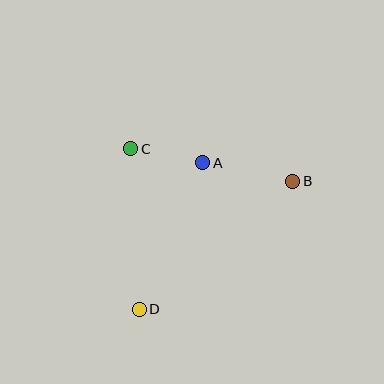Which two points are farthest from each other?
Points B and D are farthest from each other.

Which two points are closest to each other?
Points A and C are closest to each other.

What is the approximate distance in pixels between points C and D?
The distance between C and D is approximately 161 pixels.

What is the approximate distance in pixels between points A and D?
The distance between A and D is approximately 160 pixels.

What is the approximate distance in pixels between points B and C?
The distance between B and C is approximately 165 pixels.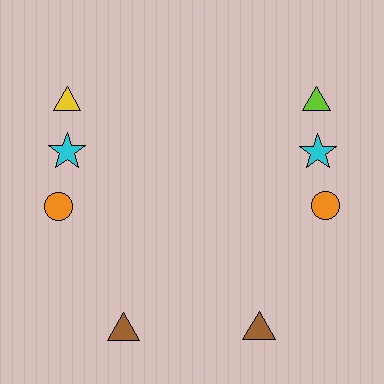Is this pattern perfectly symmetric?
No, the pattern is not perfectly symmetric. The lime triangle on the right side breaks the symmetry — its mirror counterpart is yellow.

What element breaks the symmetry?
The lime triangle on the right side breaks the symmetry — its mirror counterpart is yellow.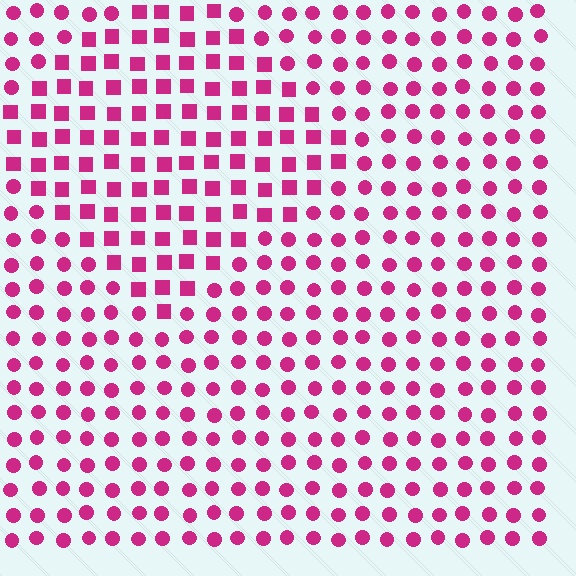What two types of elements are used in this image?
The image uses squares inside the diamond region and circles outside it.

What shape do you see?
I see a diamond.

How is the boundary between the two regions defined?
The boundary is defined by a change in element shape: squares inside vs. circles outside. All elements share the same color and spacing.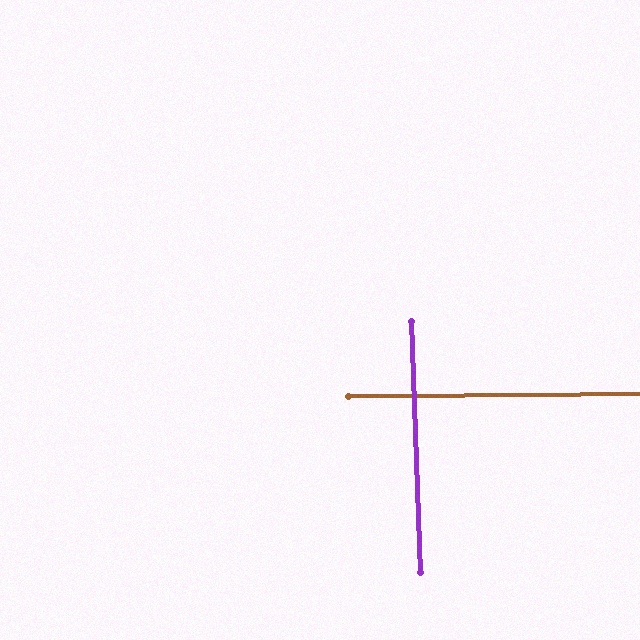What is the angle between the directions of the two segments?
Approximately 88 degrees.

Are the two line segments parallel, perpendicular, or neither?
Perpendicular — they meet at approximately 88°.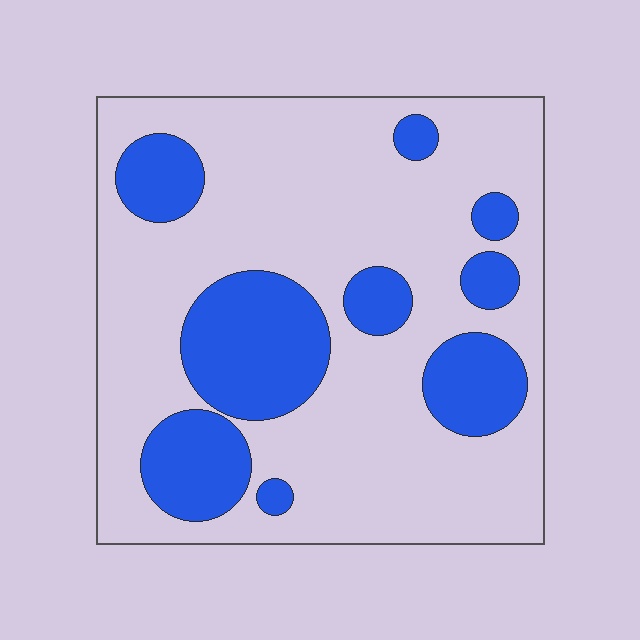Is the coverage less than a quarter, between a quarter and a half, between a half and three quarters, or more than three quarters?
Between a quarter and a half.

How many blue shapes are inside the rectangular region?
9.